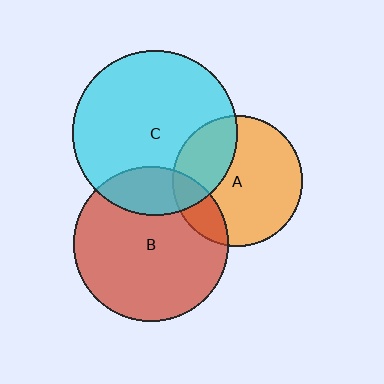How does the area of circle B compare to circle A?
Approximately 1.4 times.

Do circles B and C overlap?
Yes.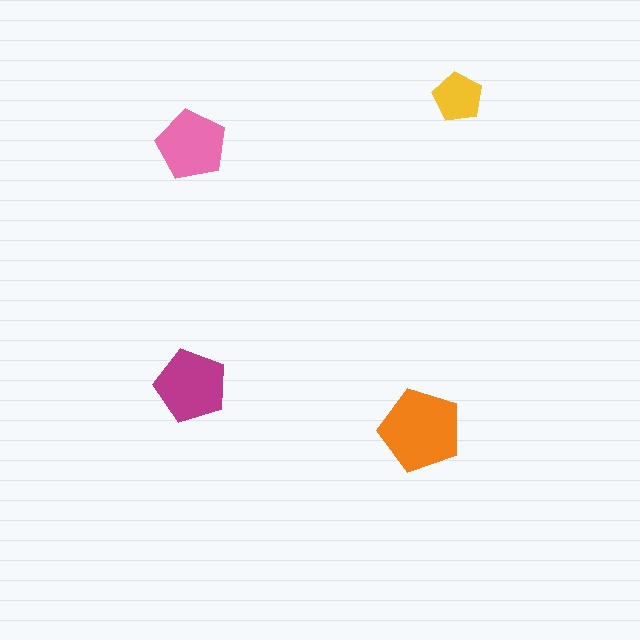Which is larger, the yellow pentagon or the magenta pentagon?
The magenta one.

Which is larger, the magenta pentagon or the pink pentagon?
The magenta one.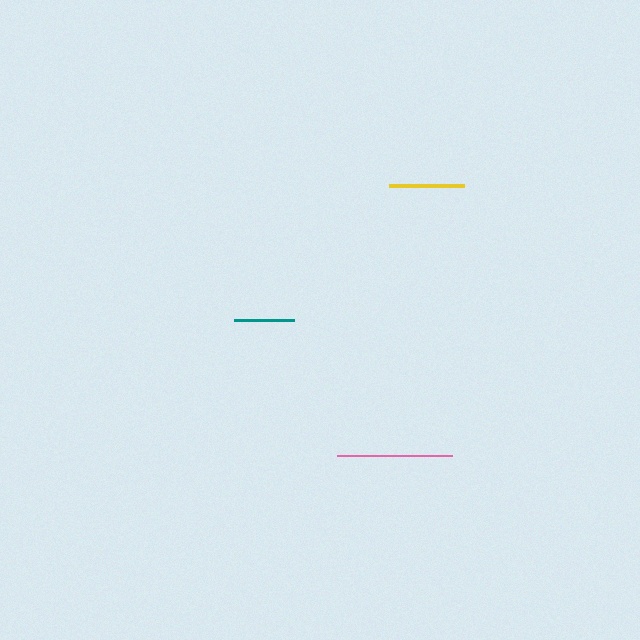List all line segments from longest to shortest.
From longest to shortest: pink, yellow, teal.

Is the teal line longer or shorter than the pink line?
The pink line is longer than the teal line.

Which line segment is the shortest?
The teal line is the shortest at approximately 61 pixels.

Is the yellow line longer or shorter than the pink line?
The pink line is longer than the yellow line.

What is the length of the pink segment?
The pink segment is approximately 114 pixels long.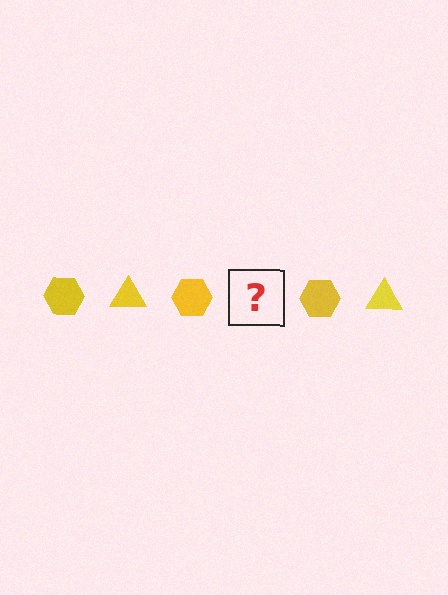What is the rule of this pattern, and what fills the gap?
The rule is that the pattern cycles through hexagon, triangle shapes in yellow. The gap should be filled with a yellow triangle.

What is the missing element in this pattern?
The missing element is a yellow triangle.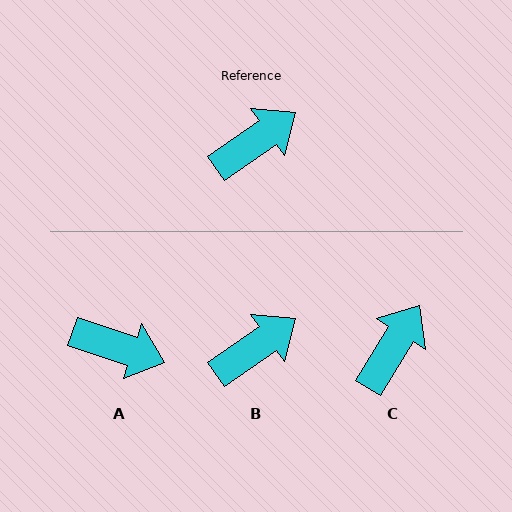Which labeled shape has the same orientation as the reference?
B.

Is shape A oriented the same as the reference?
No, it is off by about 54 degrees.